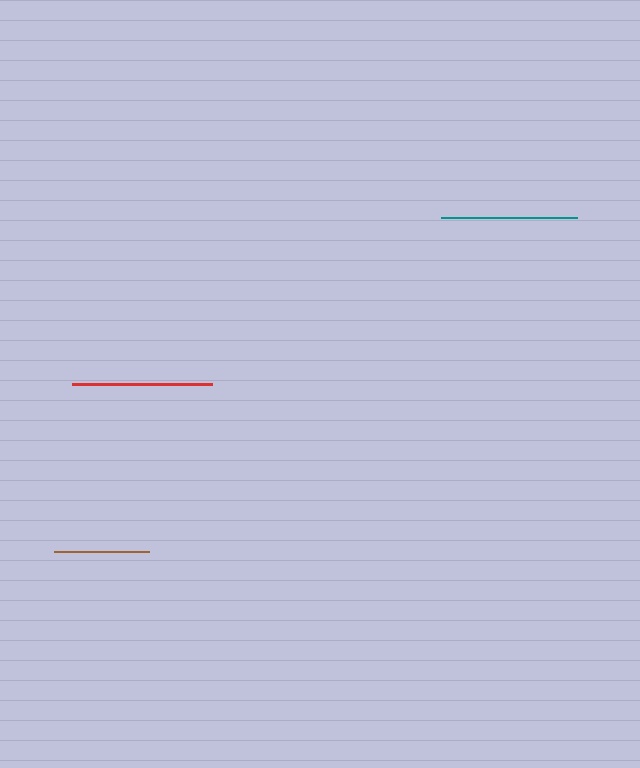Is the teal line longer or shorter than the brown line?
The teal line is longer than the brown line.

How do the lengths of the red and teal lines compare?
The red and teal lines are approximately the same length.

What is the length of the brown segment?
The brown segment is approximately 95 pixels long.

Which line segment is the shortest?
The brown line is the shortest at approximately 95 pixels.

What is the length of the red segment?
The red segment is approximately 140 pixels long.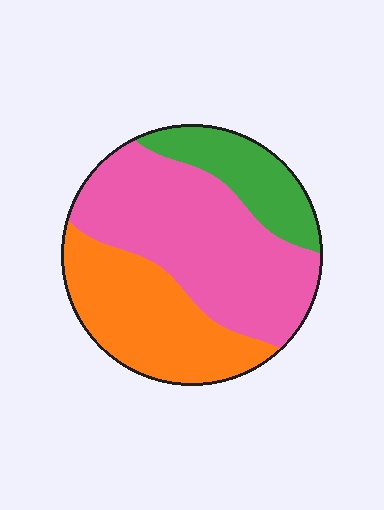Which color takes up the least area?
Green, at roughly 20%.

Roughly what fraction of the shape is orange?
Orange takes up between a sixth and a third of the shape.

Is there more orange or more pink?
Pink.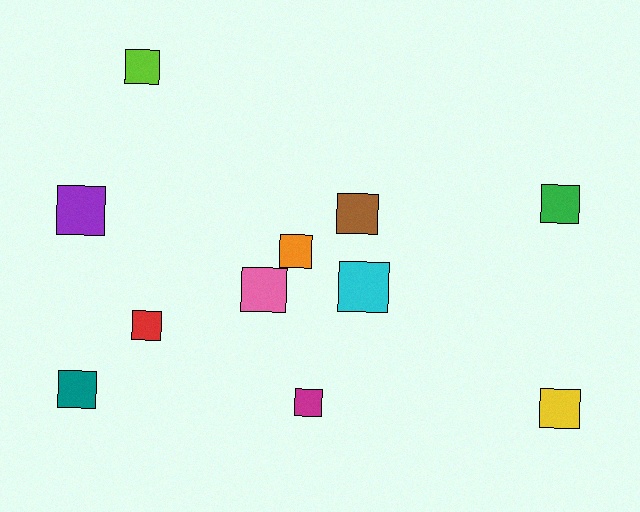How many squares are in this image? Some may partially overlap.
There are 11 squares.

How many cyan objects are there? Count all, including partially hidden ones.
There is 1 cyan object.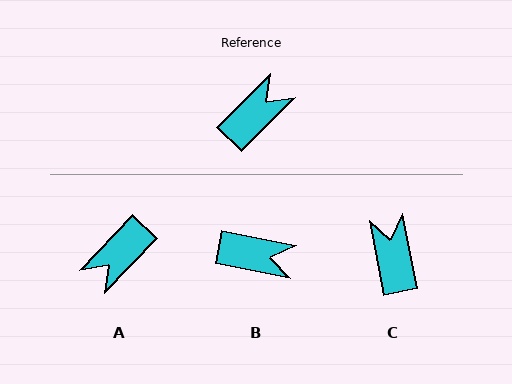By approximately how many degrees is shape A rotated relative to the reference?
Approximately 179 degrees clockwise.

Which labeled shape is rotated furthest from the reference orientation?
A, about 179 degrees away.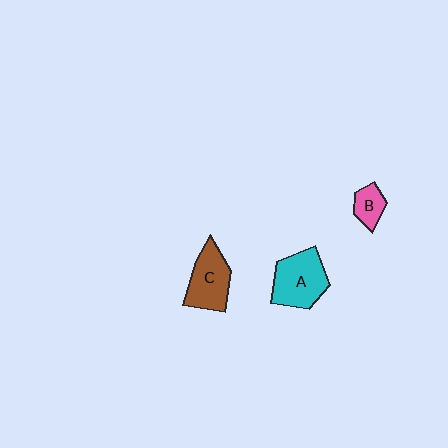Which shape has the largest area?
Shape A (cyan).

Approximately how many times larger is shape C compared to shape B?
Approximately 2.1 times.